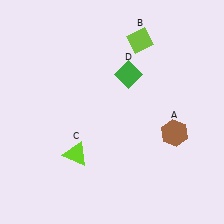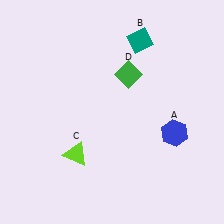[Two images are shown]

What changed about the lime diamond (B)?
In Image 1, B is lime. In Image 2, it changed to teal.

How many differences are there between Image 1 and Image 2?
There are 2 differences between the two images.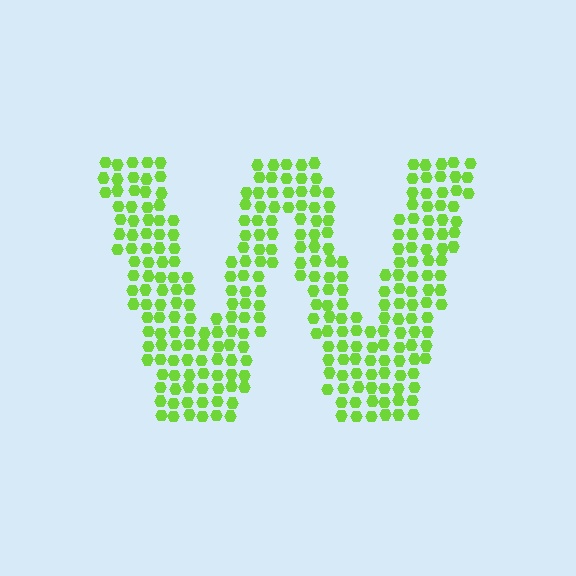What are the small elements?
The small elements are hexagons.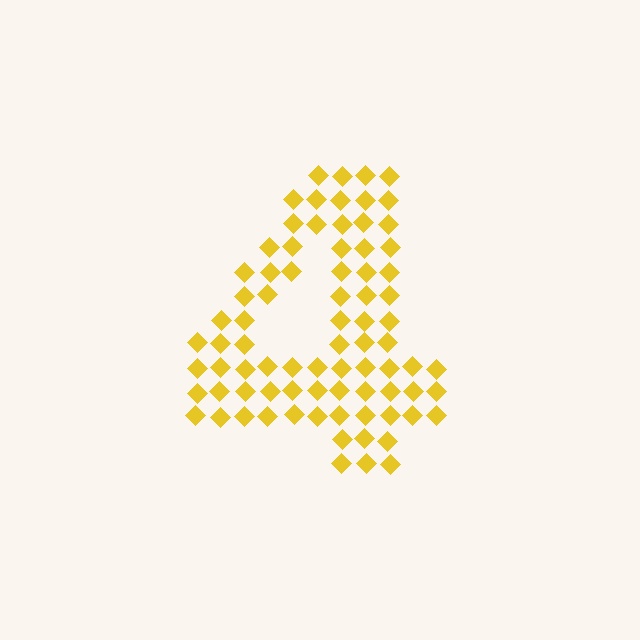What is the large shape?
The large shape is the digit 4.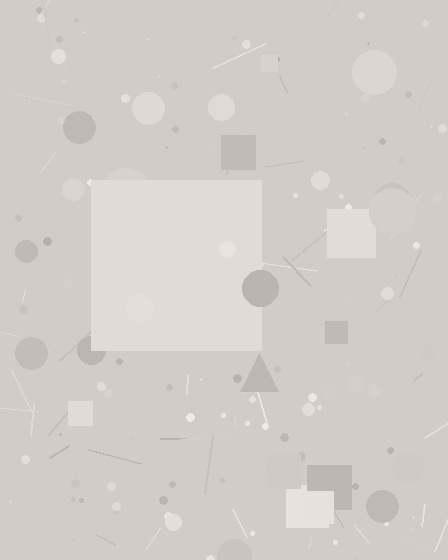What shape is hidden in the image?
A square is hidden in the image.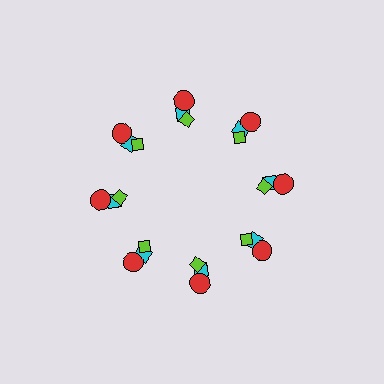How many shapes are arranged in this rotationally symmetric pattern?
There are 24 shapes, arranged in 8 groups of 3.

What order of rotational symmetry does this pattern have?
This pattern has 8-fold rotational symmetry.